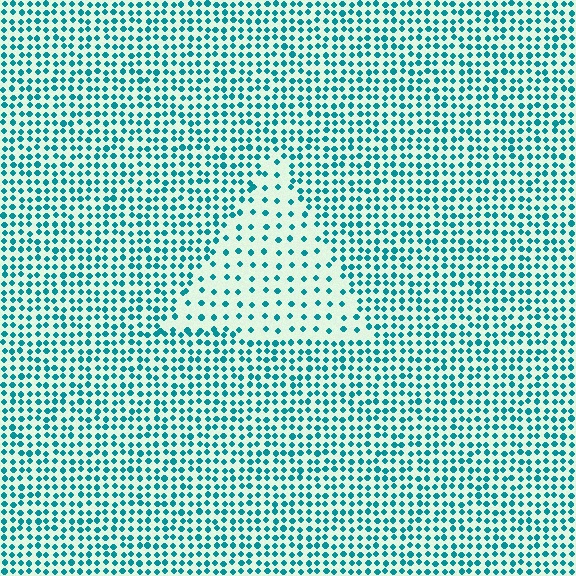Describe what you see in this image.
The image contains small teal elements arranged at two different densities. A triangle-shaped region is visible where the elements are less densely packed than the surrounding area.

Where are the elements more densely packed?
The elements are more densely packed outside the triangle boundary.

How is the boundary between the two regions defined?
The boundary is defined by a change in element density (approximately 2.3x ratio). All elements are the same color, size, and shape.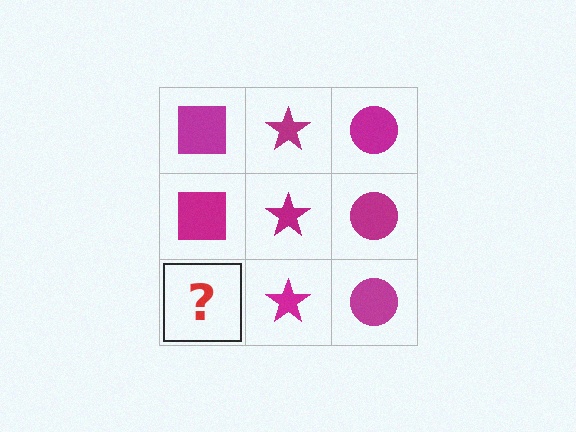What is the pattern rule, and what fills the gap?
The rule is that each column has a consistent shape. The gap should be filled with a magenta square.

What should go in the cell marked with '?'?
The missing cell should contain a magenta square.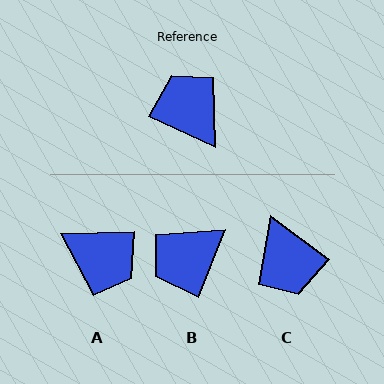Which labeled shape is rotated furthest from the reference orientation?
C, about 168 degrees away.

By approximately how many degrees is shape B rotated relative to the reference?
Approximately 93 degrees counter-clockwise.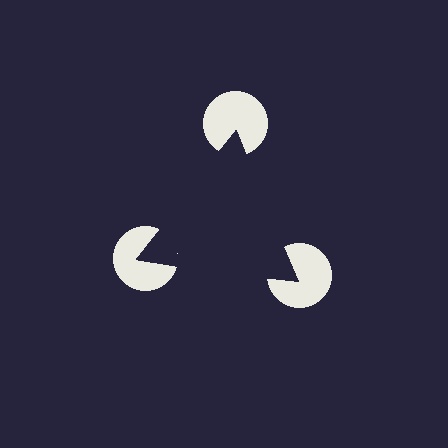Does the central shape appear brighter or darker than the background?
It typically appears slightly darker than the background, even though no actual brightness change is drawn.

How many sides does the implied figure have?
3 sides.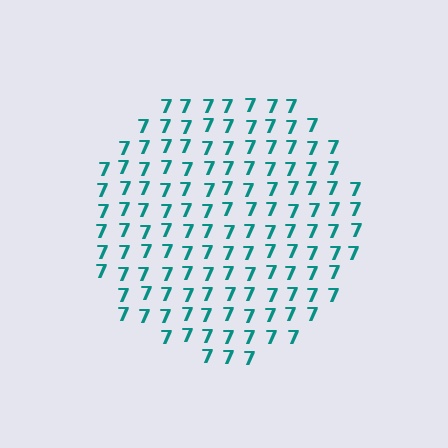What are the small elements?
The small elements are digit 7's.